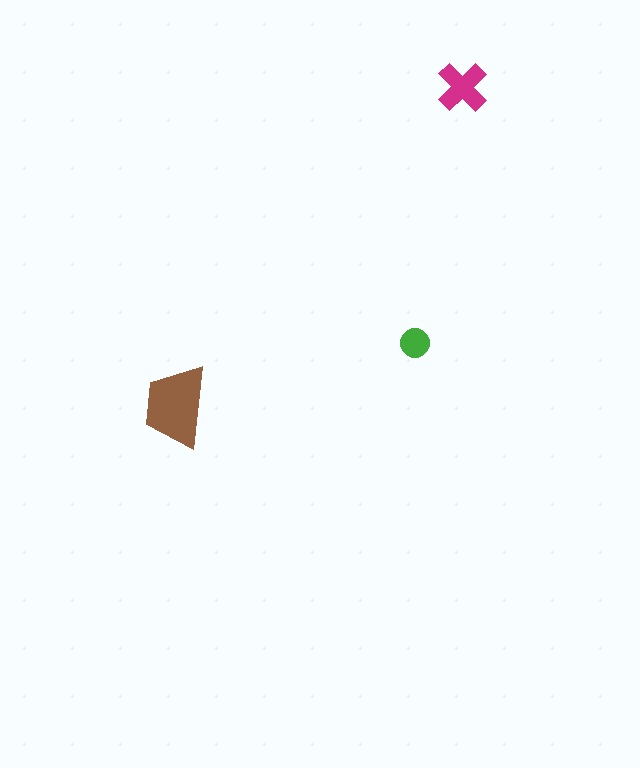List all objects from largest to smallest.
The brown trapezoid, the magenta cross, the green circle.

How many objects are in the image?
There are 3 objects in the image.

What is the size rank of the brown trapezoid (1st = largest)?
1st.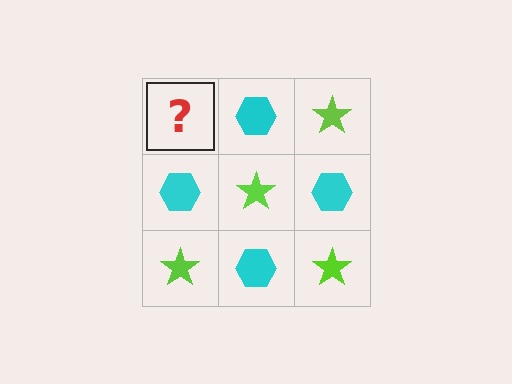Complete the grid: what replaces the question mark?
The question mark should be replaced with a lime star.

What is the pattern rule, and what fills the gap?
The rule is that it alternates lime star and cyan hexagon in a checkerboard pattern. The gap should be filled with a lime star.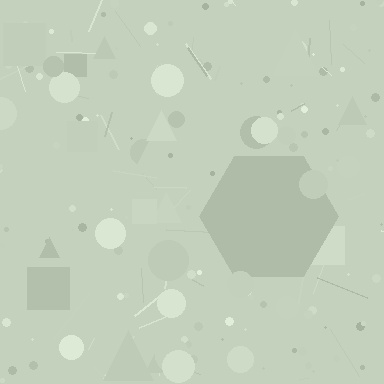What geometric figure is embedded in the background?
A hexagon is embedded in the background.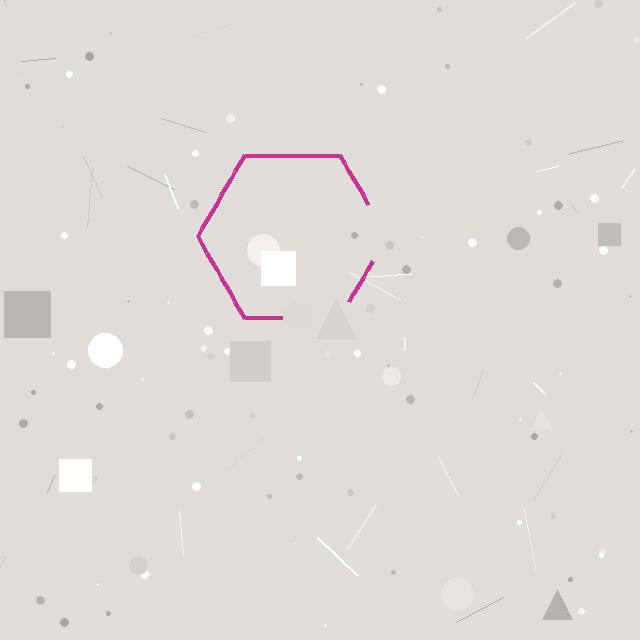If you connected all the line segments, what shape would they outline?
They would outline a hexagon.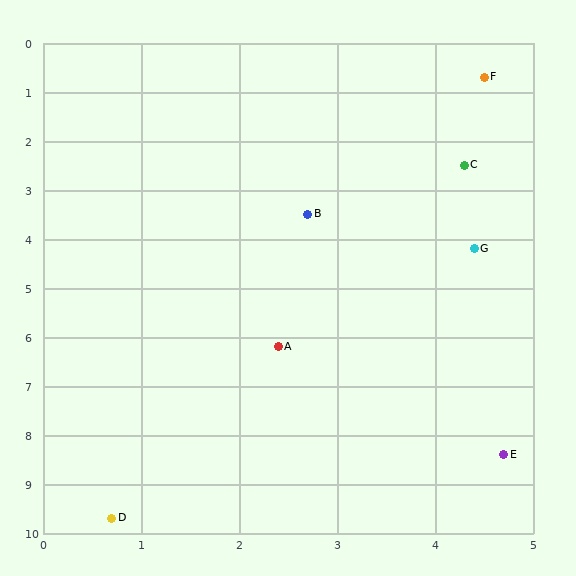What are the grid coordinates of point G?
Point G is at approximately (4.4, 4.2).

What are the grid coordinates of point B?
Point B is at approximately (2.7, 3.5).